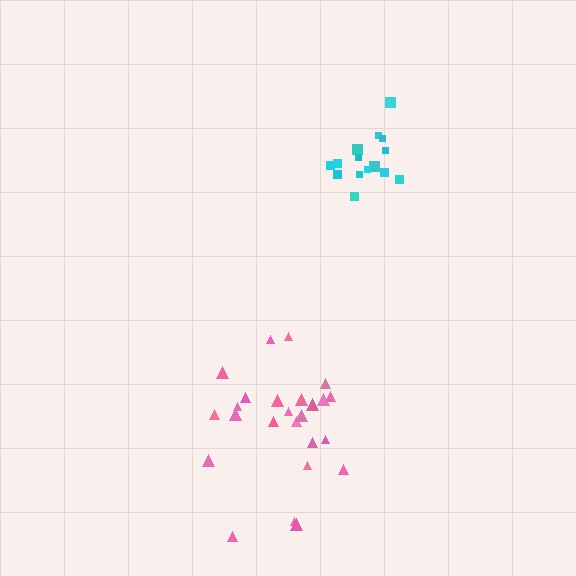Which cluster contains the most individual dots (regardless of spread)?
Pink (25).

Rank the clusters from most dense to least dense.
cyan, pink.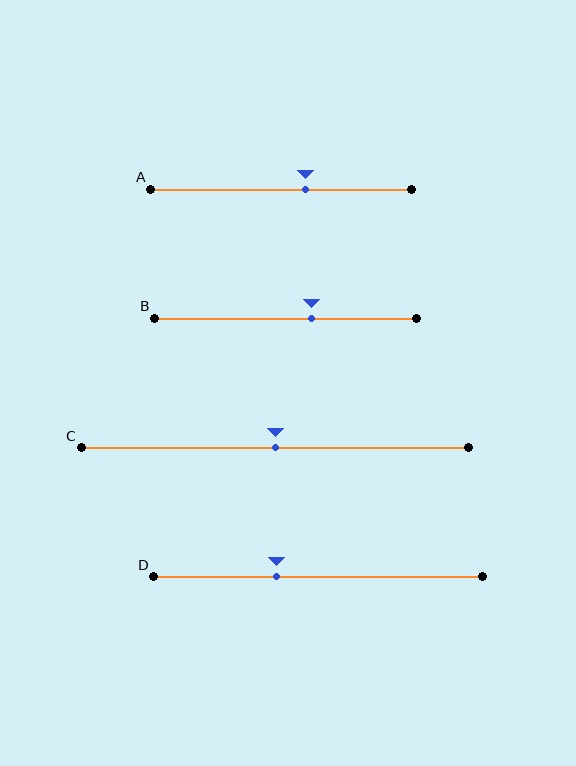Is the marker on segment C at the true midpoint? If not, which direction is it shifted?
Yes, the marker on segment C is at the true midpoint.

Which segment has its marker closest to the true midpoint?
Segment C has its marker closest to the true midpoint.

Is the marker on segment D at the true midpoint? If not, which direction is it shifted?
No, the marker on segment D is shifted to the left by about 12% of the segment length.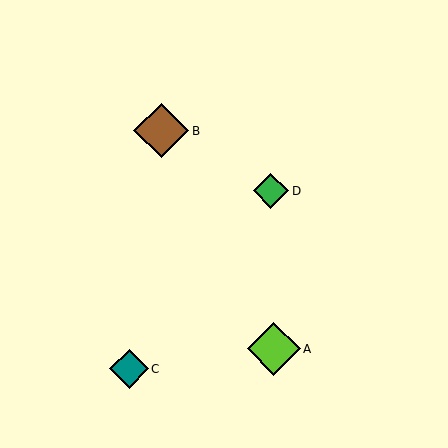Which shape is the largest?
The brown diamond (labeled B) is the largest.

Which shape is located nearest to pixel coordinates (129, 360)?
The teal diamond (labeled C) at (129, 369) is nearest to that location.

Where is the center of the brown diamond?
The center of the brown diamond is at (161, 131).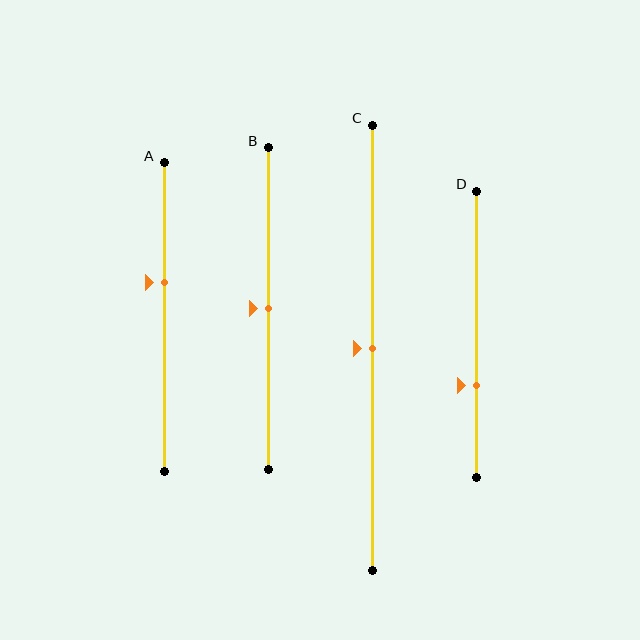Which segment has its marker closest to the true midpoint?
Segment B has its marker closest to the true midpoint.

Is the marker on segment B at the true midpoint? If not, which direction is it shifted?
Yes, the marker on segment B is at the true midpoint.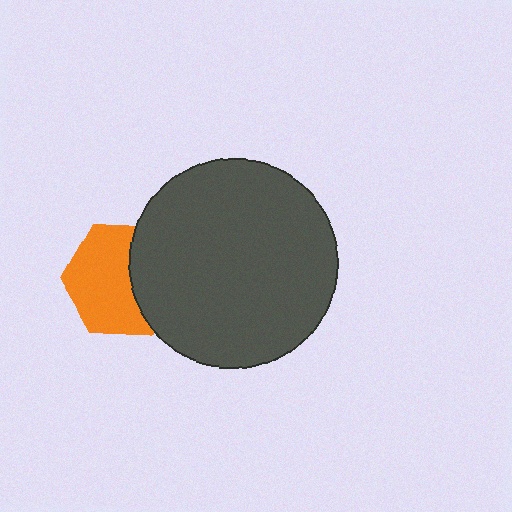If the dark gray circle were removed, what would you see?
You would see the complete orange hexagon.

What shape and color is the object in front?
The object in front is a dark gray circle.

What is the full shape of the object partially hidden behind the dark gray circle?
The partially hidden object is an orange hexagon.